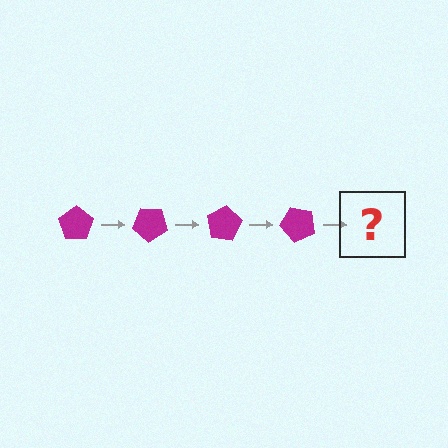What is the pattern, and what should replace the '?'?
The pattern is that the pentagon rotates 40 degrees each step. The '?' should be a magenta pentagon rotated 160 degrees.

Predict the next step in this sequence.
The next step is a magenta pentagon rotated 160 degrees.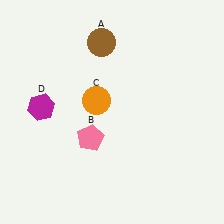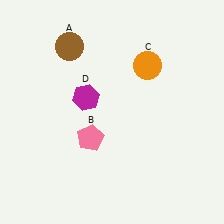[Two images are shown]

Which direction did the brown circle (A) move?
The brown circle (A) moved left.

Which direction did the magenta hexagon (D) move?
The magenta hexagon (D) moved right.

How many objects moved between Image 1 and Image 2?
3 objects moved between the two images.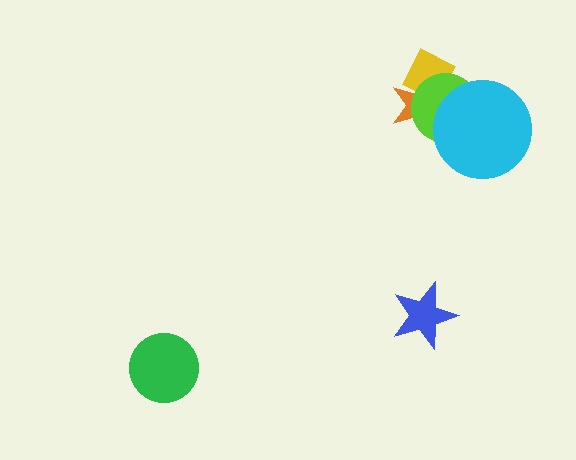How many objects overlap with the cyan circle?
2 objects overlap with the cyan circle.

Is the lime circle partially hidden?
Yes, it is partially covered by another shape.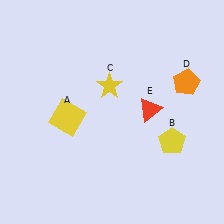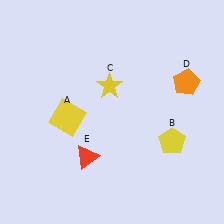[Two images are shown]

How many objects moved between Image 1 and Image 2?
1 object moved between the two images.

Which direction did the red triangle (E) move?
The red triangle (E) moved left.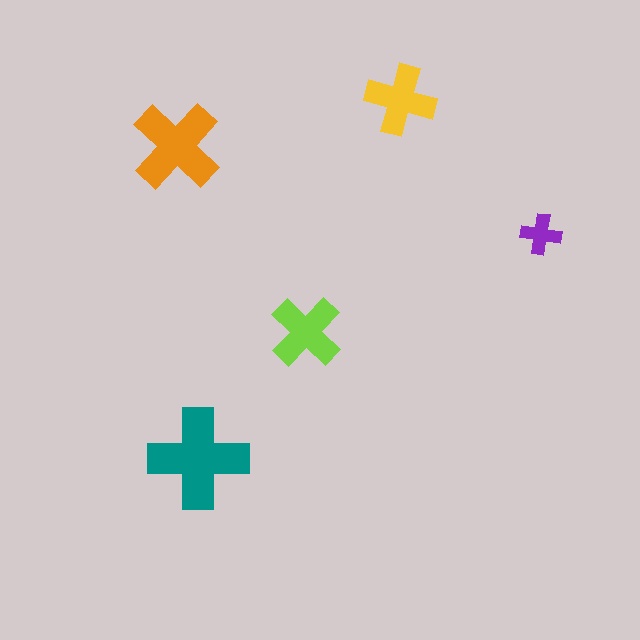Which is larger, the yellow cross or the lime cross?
The lime one.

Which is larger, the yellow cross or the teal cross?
The teal one.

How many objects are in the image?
There are 5 objects in the image.